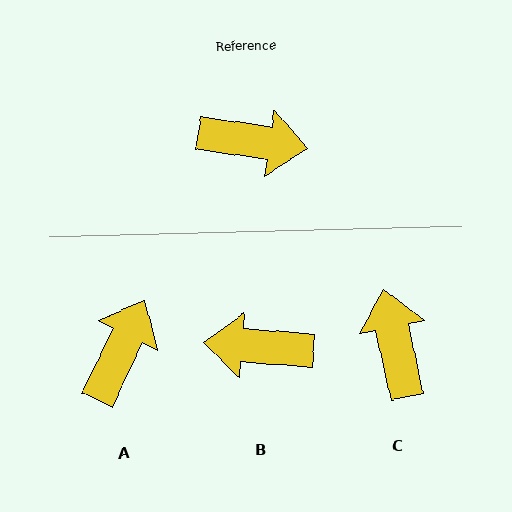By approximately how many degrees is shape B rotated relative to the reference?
Approximately 176 degrees clockwise.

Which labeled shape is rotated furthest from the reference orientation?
B, about 176 degrees away.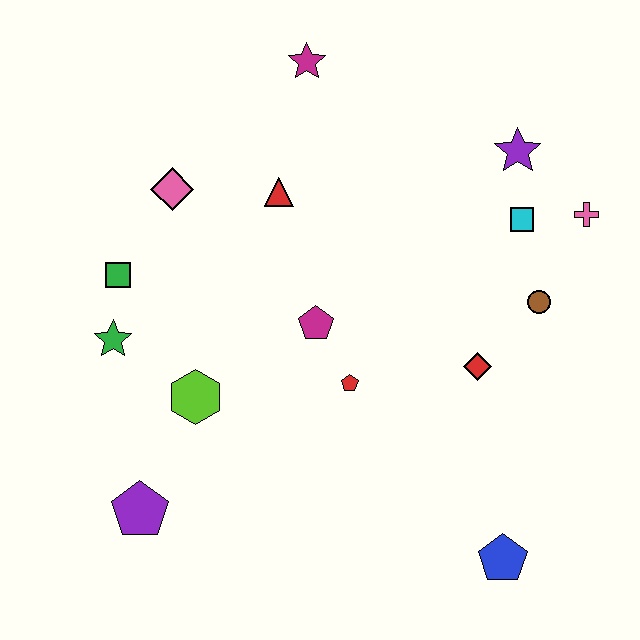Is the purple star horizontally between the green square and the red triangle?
No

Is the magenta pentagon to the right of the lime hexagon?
Yes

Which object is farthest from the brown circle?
The purple pentagon is farthest from the brown circle.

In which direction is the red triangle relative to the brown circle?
The red triangle is to the left of the brown circle.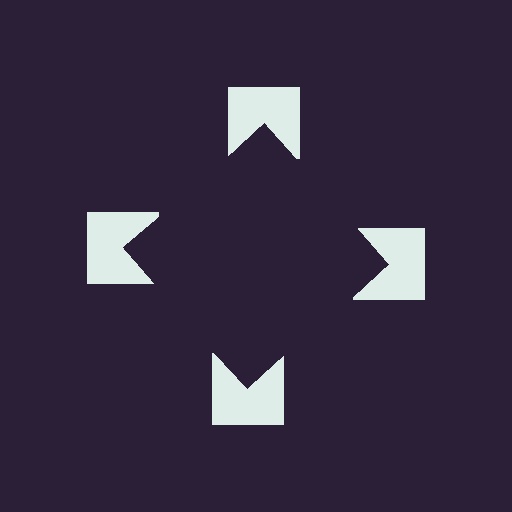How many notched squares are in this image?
There are 4 — one at each vertex of the illusory square.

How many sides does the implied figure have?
4 sides.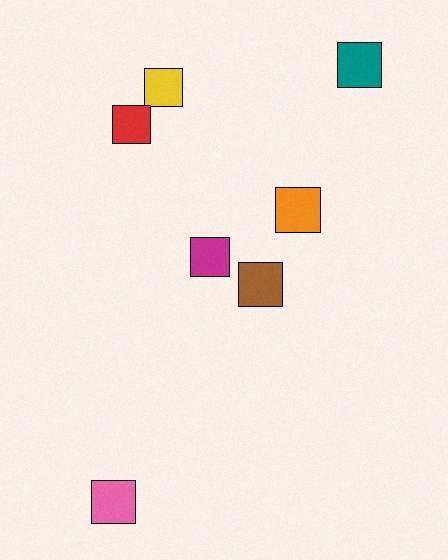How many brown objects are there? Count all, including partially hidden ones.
There is 1 brown object.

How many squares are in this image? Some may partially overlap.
There are 7 squares.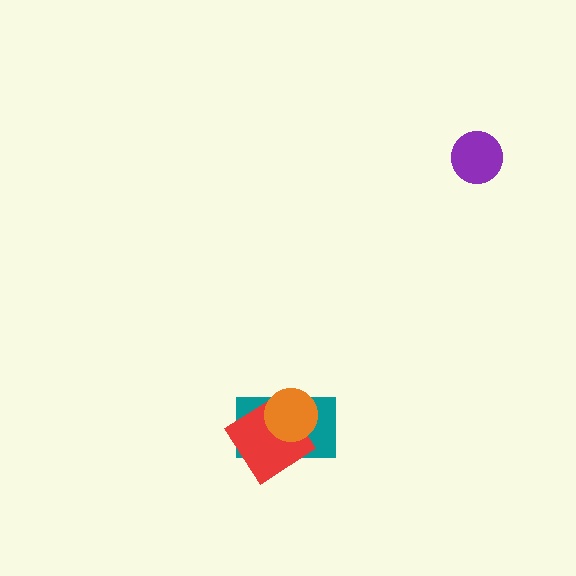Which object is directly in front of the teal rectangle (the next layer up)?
The red diamond is directly in front of the teal rectangle.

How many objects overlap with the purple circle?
0 objects overlap with the purple circle.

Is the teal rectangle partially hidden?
Yes, it is partially covered by another shape.